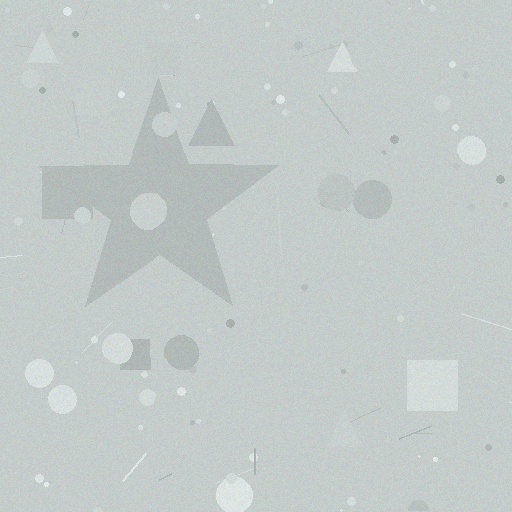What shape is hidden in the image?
A star is hidden in the image.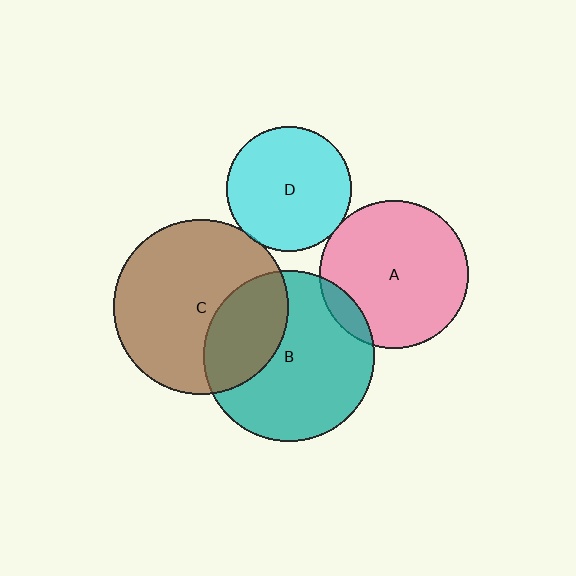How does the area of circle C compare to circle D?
Approximately 2.0 times.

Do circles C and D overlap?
Yes.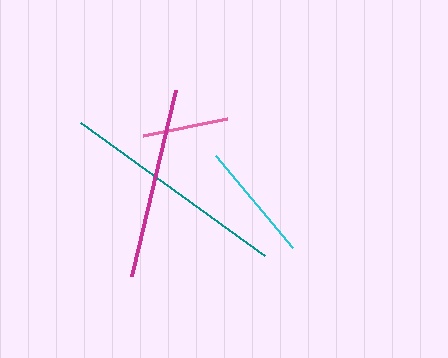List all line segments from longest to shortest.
From longest to shortest: teal, magenta, cyan, pink.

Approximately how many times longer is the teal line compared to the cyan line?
The teal line is approximately 1.9 times the length of the cyan line.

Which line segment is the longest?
The teal line is the longest at approximately 227 pixels.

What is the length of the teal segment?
The teal segment is approximately 227 pixels long.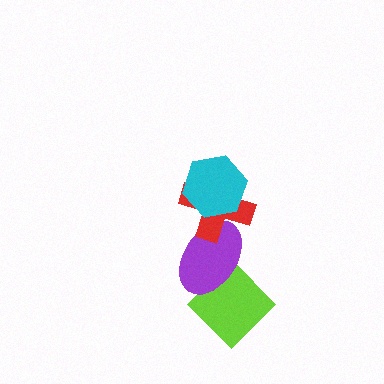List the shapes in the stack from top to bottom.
From top to bottom: the cyan hexagon, the red cross, the purple ellipse, the lime diamond.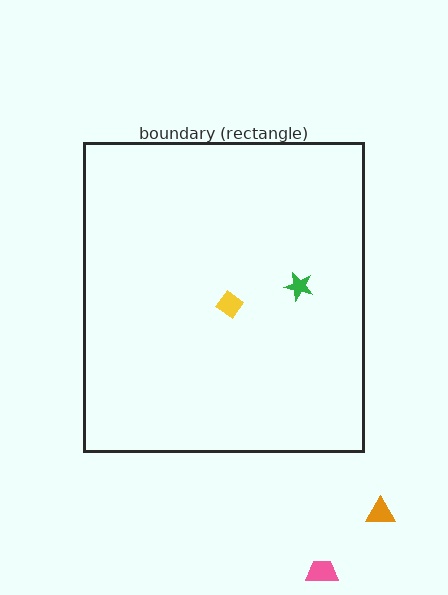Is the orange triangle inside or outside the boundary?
Outside.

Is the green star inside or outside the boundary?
Inside.